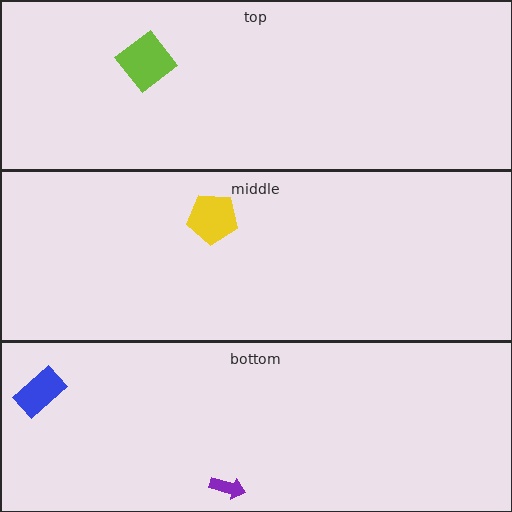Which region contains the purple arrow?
The bottom region.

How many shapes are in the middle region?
1.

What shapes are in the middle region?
The yellow pentagon.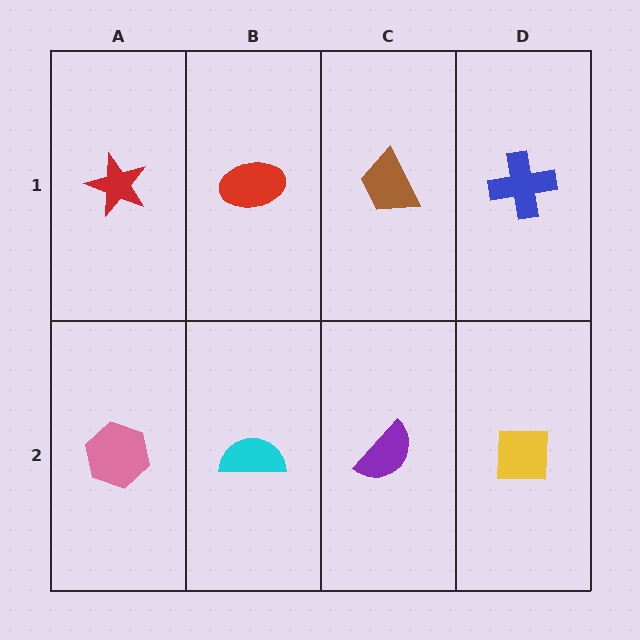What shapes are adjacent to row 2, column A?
A red star (row 1, column A), a cyan semicircle (row 2, column B).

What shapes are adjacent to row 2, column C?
A brown trapezoid (row 1, column C), a cyan semicircle (row 2, column B), a yellow square (row 2, column D).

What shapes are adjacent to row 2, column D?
A blue cross (row 1, column D), a purple semicircle (row 2, column C).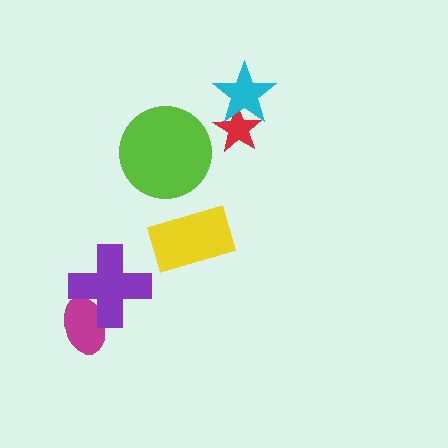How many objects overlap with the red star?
1 object overlaps with the red star.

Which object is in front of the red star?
The cyan star is in front of the red star.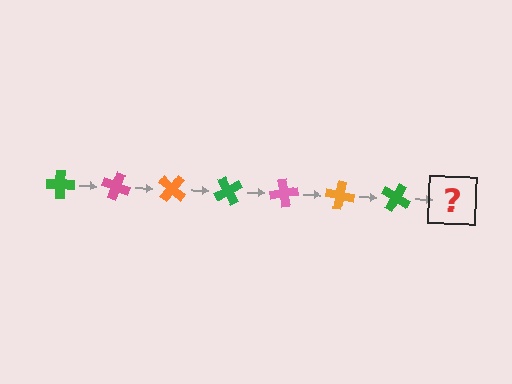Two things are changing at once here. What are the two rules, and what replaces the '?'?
The two rules are that it rotates 20 degrees each step and the color cycles through green, pink, and orange. The '?' should be a pink cross, rotated 140 degrees from the start.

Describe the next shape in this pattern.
It should be a pink cross, rotated 140 degrees from the start.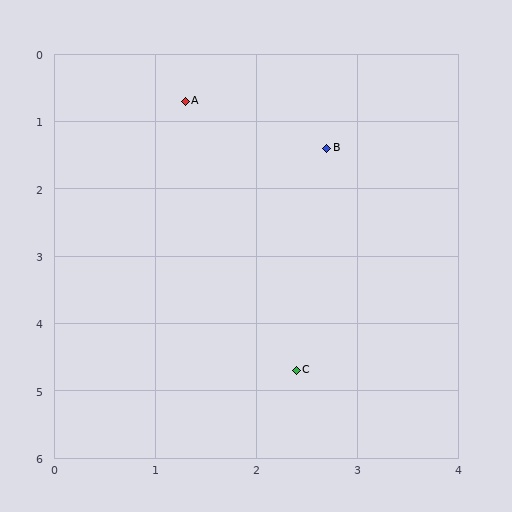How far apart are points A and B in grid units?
Points A and B are about 1.6 grid units apart.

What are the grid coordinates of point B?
Point B is at approximately (2.7, 1.4).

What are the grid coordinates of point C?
Point C is at approximately (2.4, 4.7).